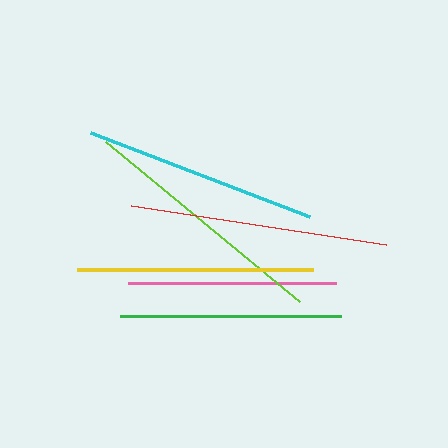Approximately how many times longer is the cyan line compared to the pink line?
The cyan line is approximately 1.1 times the length of the pink line.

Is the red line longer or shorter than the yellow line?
The red line is longer than the yellow line.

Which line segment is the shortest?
The pink line is the shortest at approximately 208 pixels.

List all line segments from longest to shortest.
From longest to shortest: red, lime, yellow, cyan, green, pink.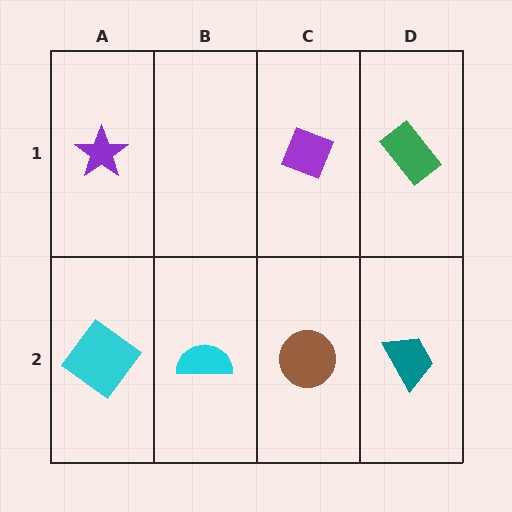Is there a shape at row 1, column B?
No, that cell is empty.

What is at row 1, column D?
A green rectangle.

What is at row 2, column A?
A cyan diamond.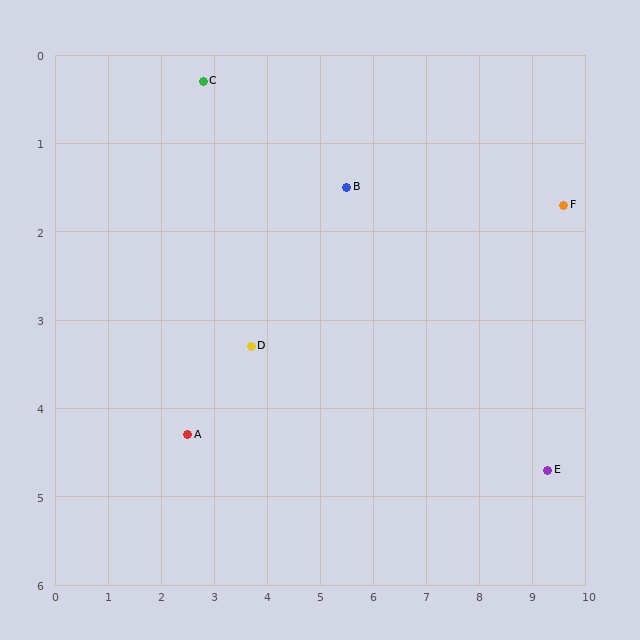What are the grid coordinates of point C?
Point C is at approximately (2.8, 0.3).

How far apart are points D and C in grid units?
Points D and C are about 3.1 grid units apart.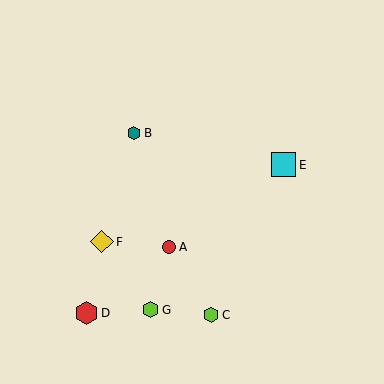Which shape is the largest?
The cyan square (labeled E) is the largest.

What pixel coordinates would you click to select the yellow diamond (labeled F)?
Click at (102, 242) to select the yellow diamond F.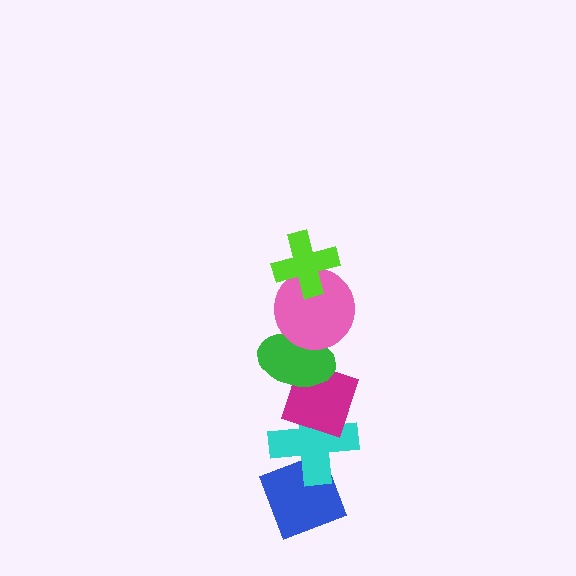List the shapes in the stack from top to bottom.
From top to bottom: the lime cross, the pink circle, the green ellipse, the magenta diamond, the cyan cross, the blue diamond.